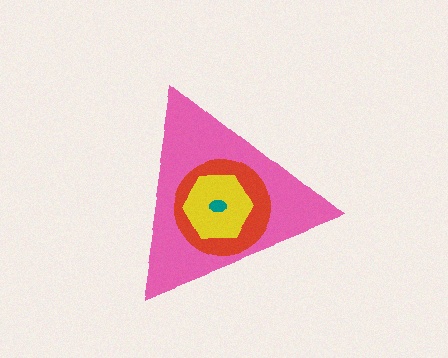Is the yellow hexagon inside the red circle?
Yes.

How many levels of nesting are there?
4.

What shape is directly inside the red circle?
The yellow hexagon.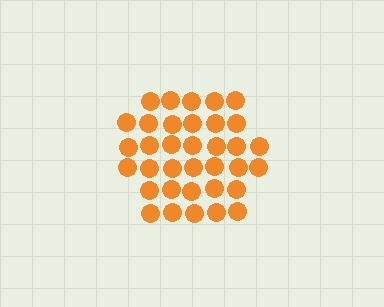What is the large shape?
The large shape is a hexagon.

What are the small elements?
The small elements are circles.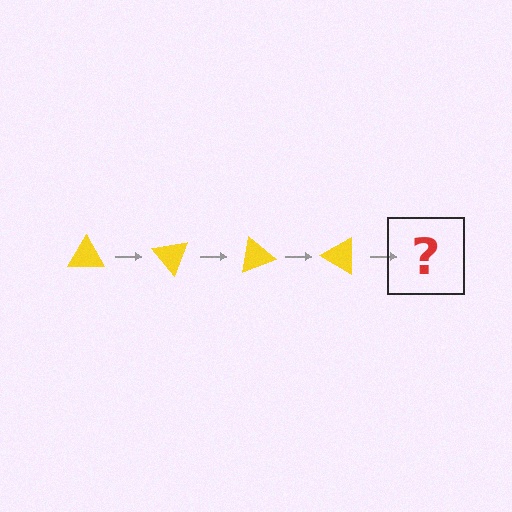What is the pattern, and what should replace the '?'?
The pattern is that the triangle rotates 50 degrees each step. The '?' should be a yellow triangle rotated 200 degrees.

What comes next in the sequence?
The next element should be a yellow triangle rotated 200 degrees.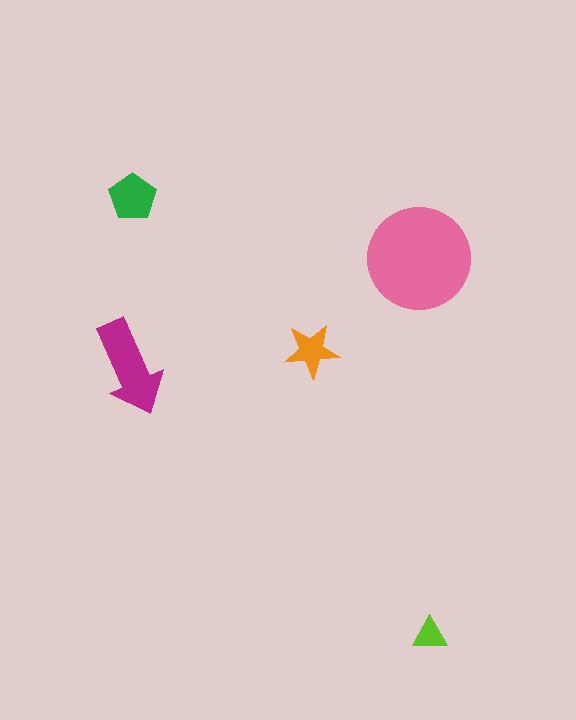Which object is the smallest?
The lime triangle.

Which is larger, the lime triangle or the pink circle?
The pink circle.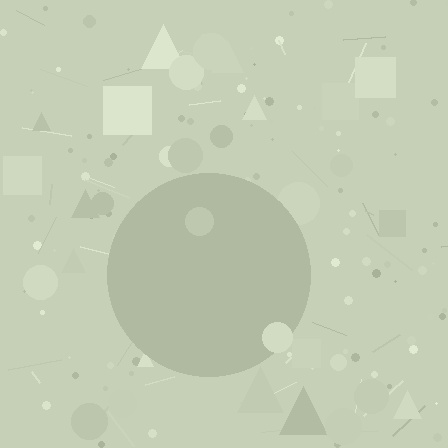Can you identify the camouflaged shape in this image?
The camouflaged shape is a circle.